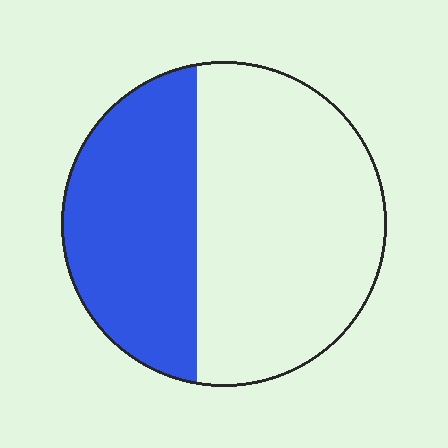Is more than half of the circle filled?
No.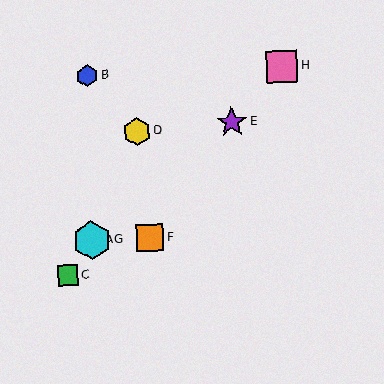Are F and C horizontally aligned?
No, F is at y≈238 and C is at y≈275.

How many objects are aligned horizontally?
3 objects (A, F, G) are aligned horizontally.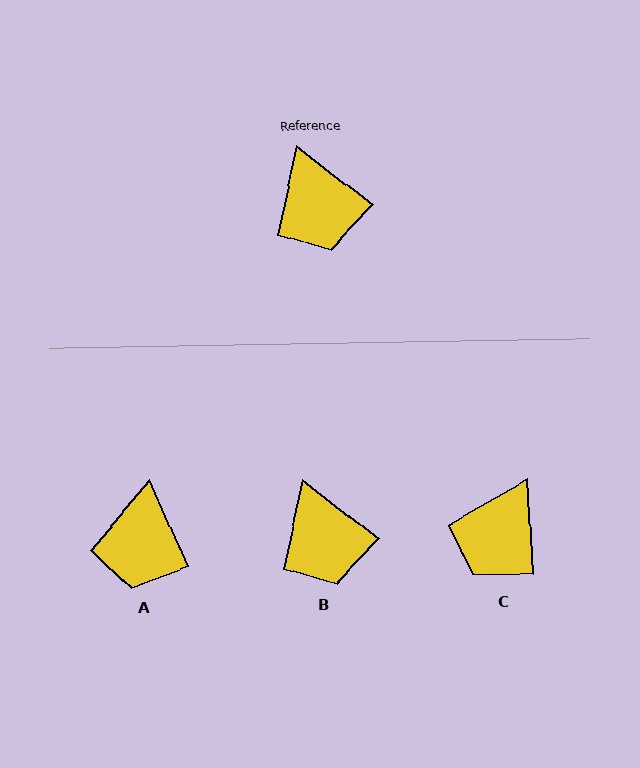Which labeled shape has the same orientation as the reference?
B.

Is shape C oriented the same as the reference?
No, it is off by about 48 degrees.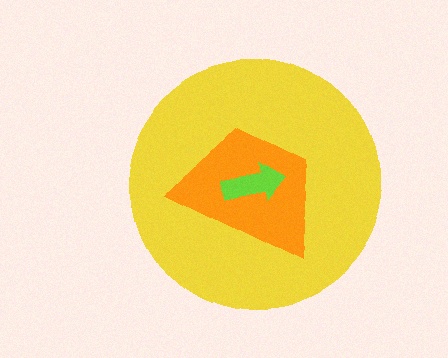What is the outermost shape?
The yellow circle.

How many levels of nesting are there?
3.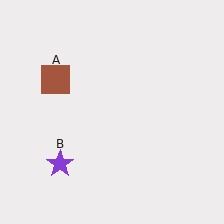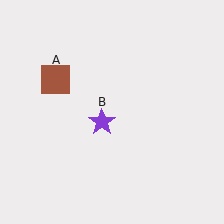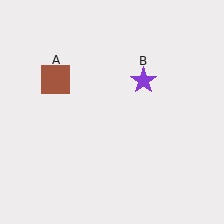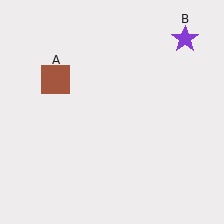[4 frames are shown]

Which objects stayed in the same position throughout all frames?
Brown square (object A) remained stationary.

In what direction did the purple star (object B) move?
The purple star (object B) moved up and to the right.